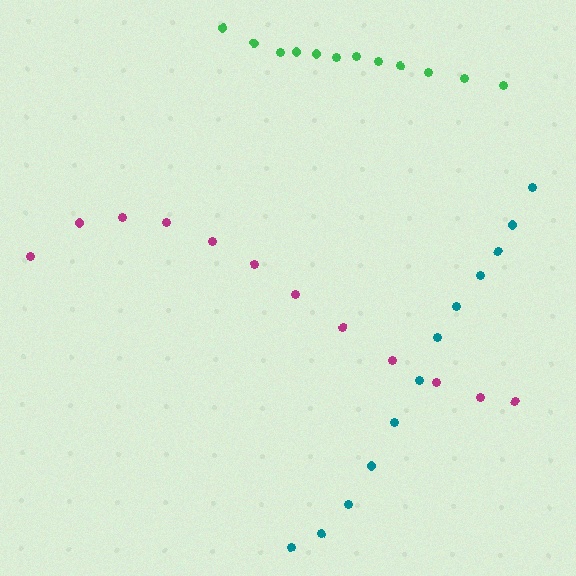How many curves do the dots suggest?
There are 3 distinct paths.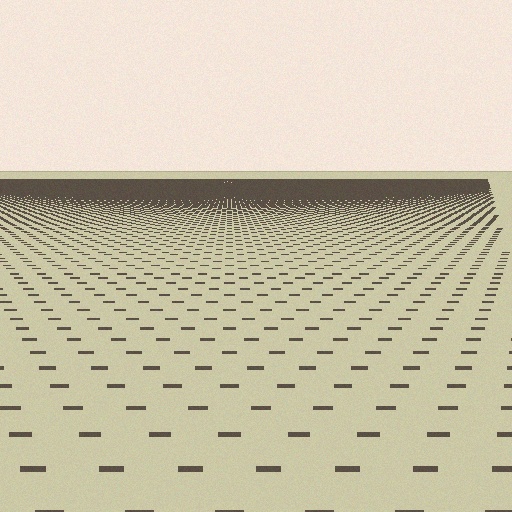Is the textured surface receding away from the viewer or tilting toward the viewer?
The surface is receding away from the viewer. Texture elements get smaller and denser toward the top.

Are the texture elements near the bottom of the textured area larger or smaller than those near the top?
Larger. Near the bottom, elements are closer to the viewer and appear at a bigger on-screen size.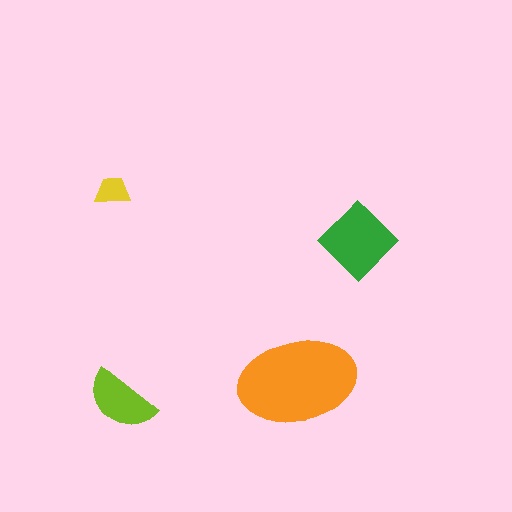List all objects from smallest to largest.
The yellow trapezoid, the lime semicircle, the green diamond, the orange ellipse.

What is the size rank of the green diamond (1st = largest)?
2nd.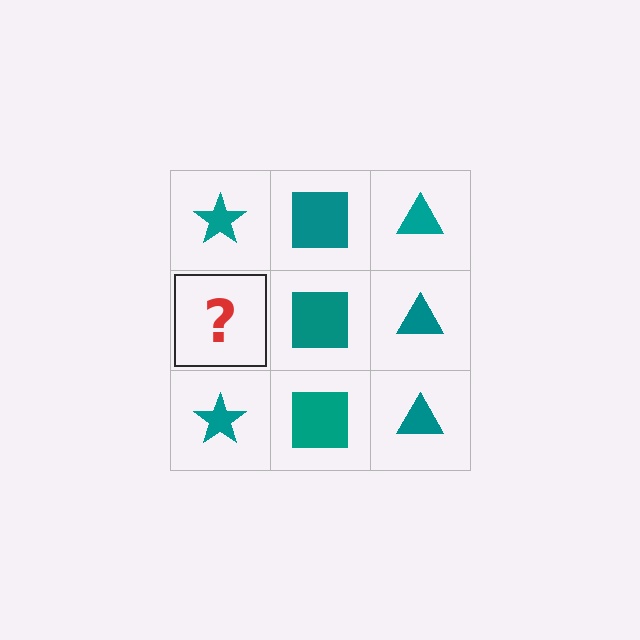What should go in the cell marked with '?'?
The missing cell should contain a teal star.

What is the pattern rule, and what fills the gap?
The rule is that each column has a consistent shape. The gap should be filled with a teal star.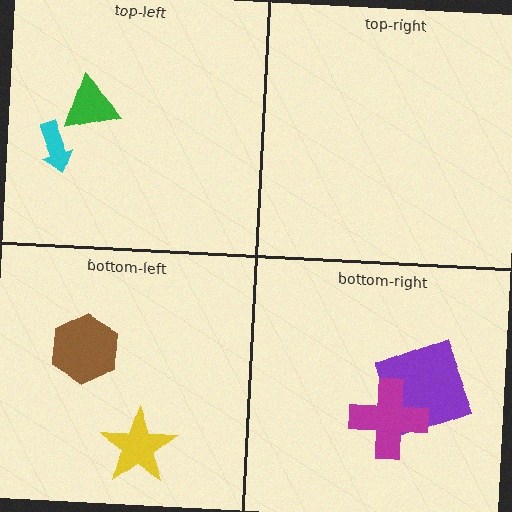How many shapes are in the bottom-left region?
2.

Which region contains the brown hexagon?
The bottom-left region.